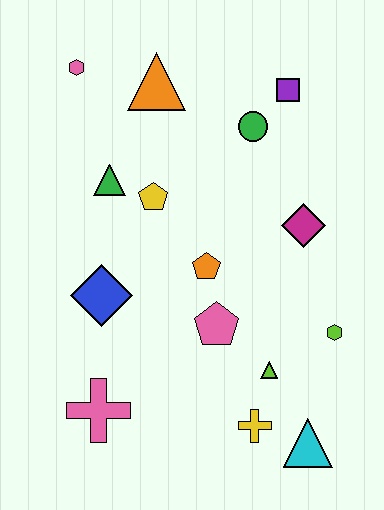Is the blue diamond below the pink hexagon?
Yes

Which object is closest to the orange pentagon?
The pink pentagon is closest to the orange pentagon.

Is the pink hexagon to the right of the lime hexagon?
No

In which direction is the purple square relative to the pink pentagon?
The purple square is above the pink pentagon.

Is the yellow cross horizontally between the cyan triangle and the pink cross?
Yes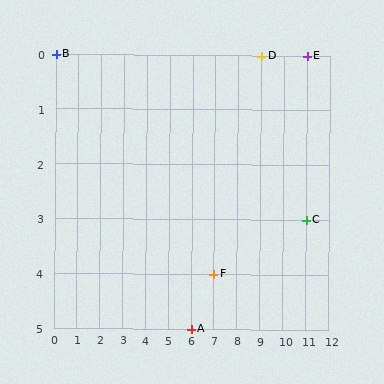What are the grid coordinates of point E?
Point E is at grid coordinates (11, 0).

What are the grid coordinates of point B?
Point B is at grid coordinates (0, 0).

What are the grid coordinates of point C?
Point C is at grid coordinates (11, 3).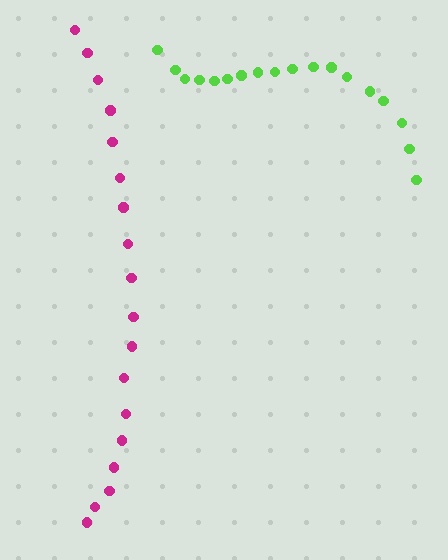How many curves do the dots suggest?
There are 2 distinct paths.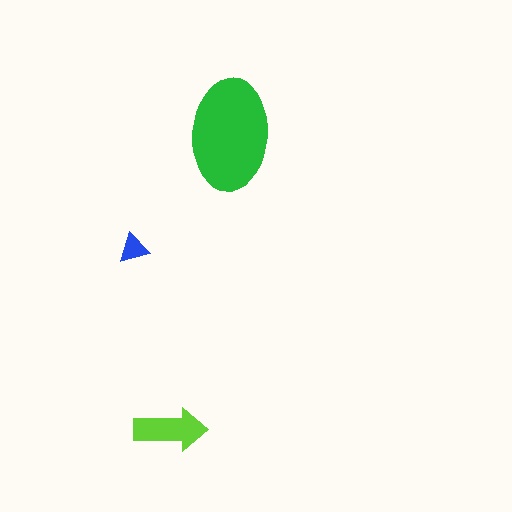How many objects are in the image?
There are 3 objects in the image.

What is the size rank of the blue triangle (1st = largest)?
3rd.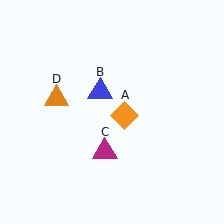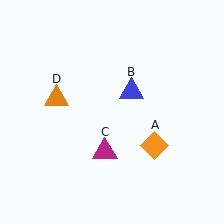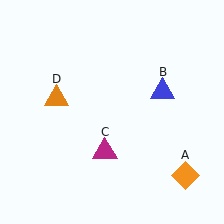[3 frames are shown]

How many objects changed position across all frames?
2 objects changed position: orange diamond (object A), blue triangle (object B).